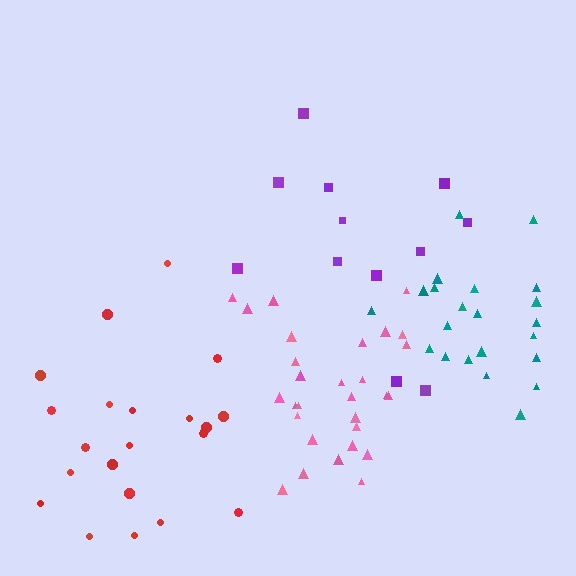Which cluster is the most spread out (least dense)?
Purple.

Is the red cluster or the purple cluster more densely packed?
Red.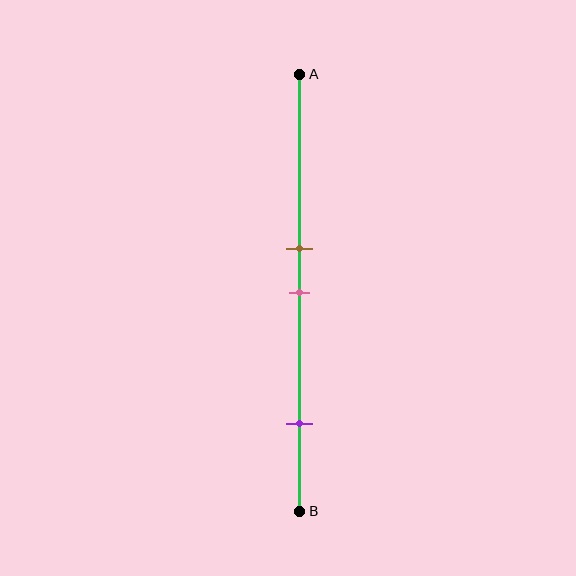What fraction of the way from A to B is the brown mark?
The brown mark is approximately 40% (0.4) of the way from A to B.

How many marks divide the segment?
There are 3 marks dividing the segment.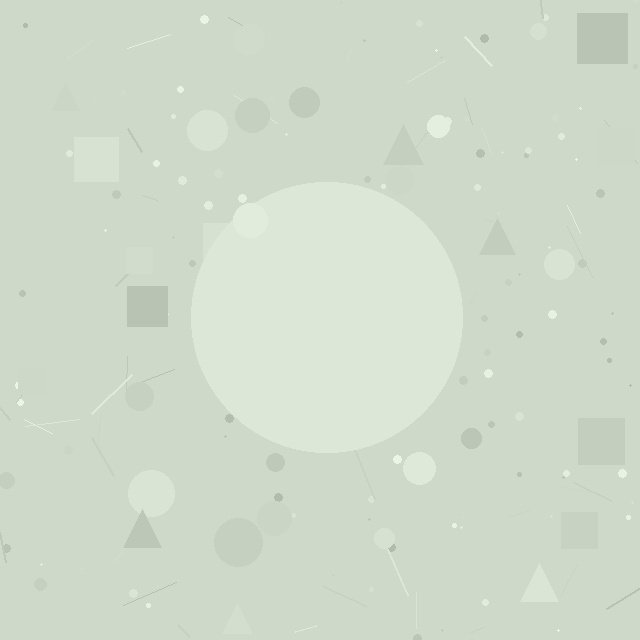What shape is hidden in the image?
A circle is hidden in the image.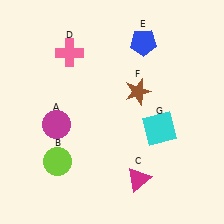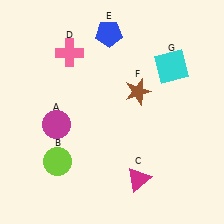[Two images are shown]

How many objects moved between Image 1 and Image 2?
2 objects moved between the two images.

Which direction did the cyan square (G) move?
The cyan square (G) moved up.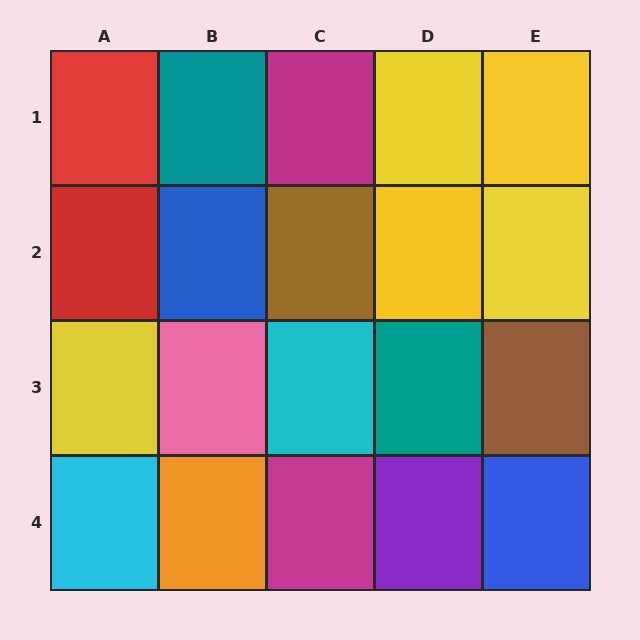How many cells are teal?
2 cells are teal.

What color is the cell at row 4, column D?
Purple.